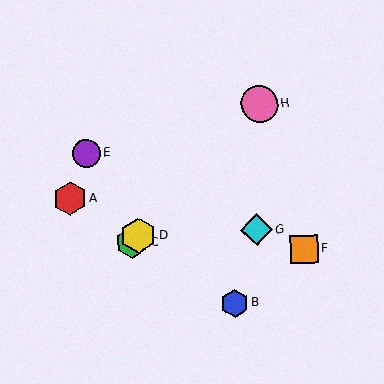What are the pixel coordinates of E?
Object E is at (86, 153).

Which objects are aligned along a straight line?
Objects C, D, H are aligned along a straight line.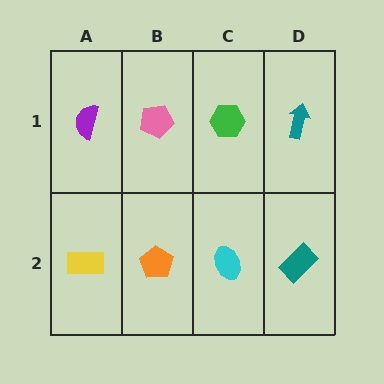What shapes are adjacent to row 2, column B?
A pink pentagon (row 1, column B), a yellow rectangle (row 2, column A), a cyan ellipse (row 2, column C).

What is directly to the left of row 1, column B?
A purple semicircle.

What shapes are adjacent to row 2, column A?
A purple semicircle (row 1, column A), an orange pentagon (row 2, column B).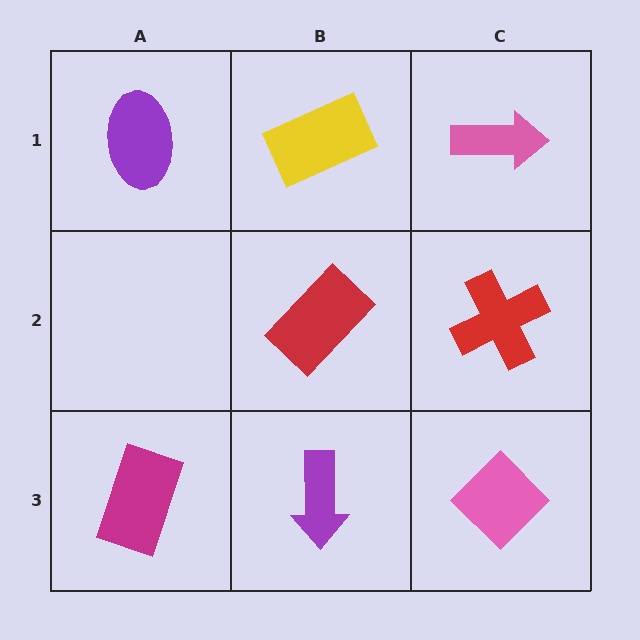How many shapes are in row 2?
2 shapes.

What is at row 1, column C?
A pink arrow.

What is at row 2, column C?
A red cross.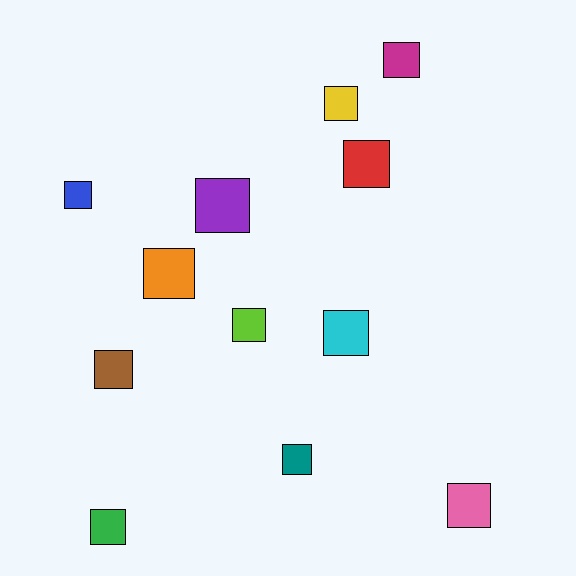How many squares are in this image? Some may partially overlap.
There are 12 squares.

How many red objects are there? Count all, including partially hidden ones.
There is 1 red object.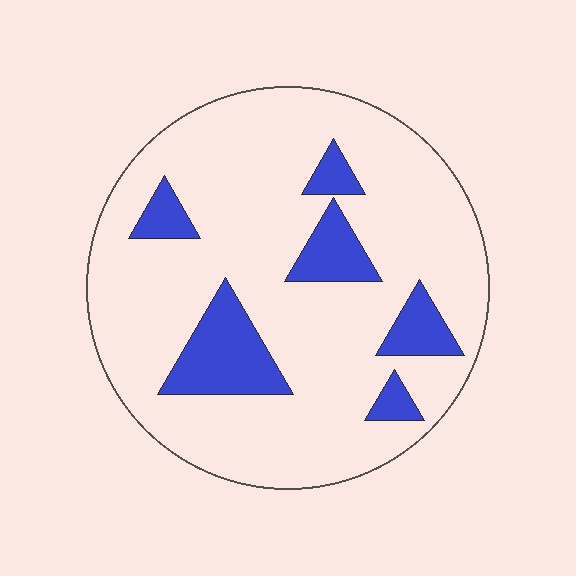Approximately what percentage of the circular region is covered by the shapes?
Approximately 15%.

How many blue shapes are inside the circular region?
6.